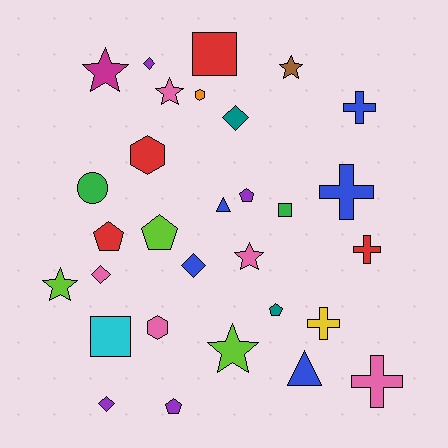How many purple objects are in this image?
There are 4 purple objects.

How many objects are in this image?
There are 30 objects.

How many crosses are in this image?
There are 5 crosses.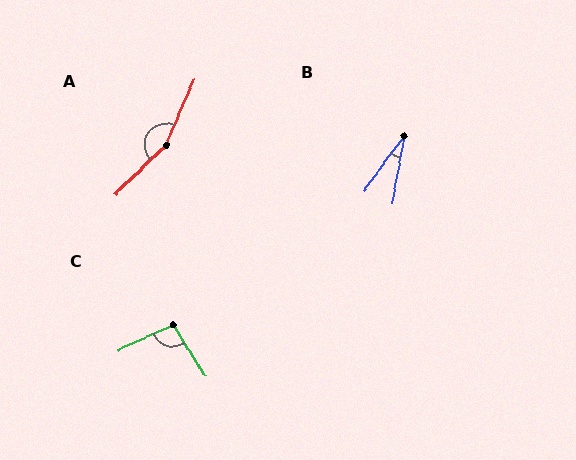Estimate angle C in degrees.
Approximately 97 degrees.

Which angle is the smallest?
B, at approximately 26 degrees.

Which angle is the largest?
A, at approximately 157 degrees.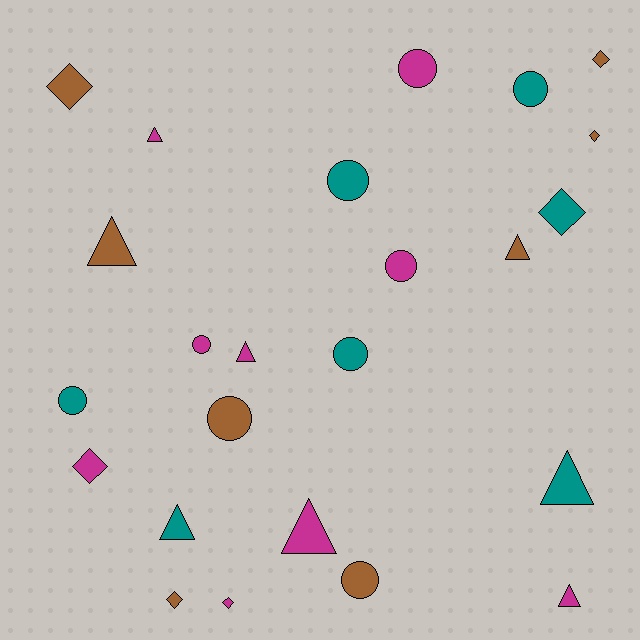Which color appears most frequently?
Magenta, with 9 objects.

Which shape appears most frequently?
Circle, with 9 objects.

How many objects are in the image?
There are 24 objects.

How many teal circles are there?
There are 4 teal circles.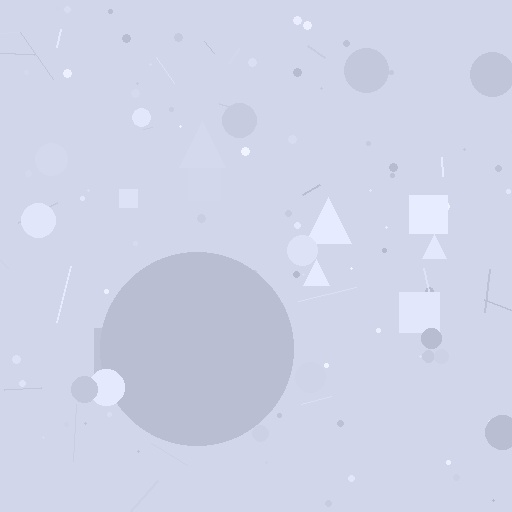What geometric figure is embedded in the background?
A circle is embedded in the background.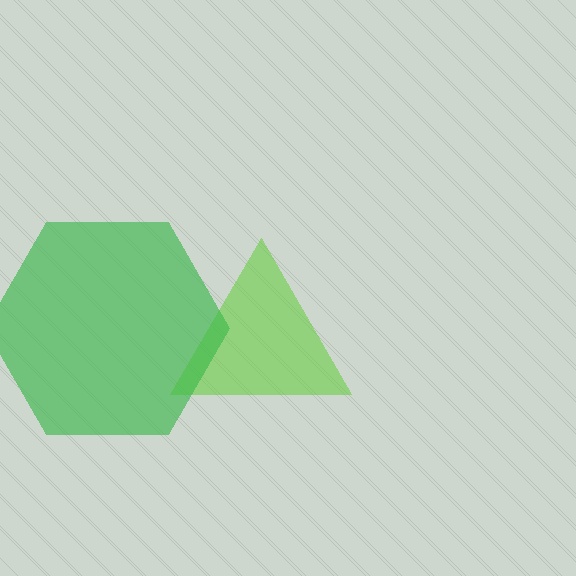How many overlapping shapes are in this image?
There are 2 overlapping shapes in the image.